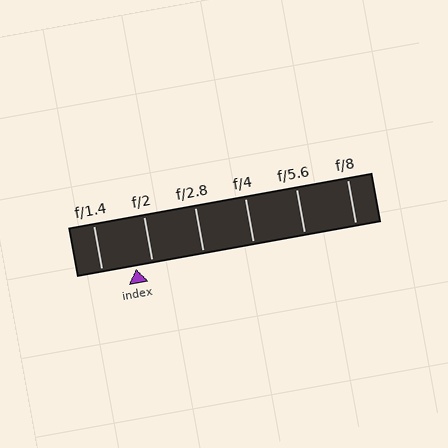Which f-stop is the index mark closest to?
The index mark is closest to f/2.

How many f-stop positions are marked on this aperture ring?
There are 6 f-stop positions marked.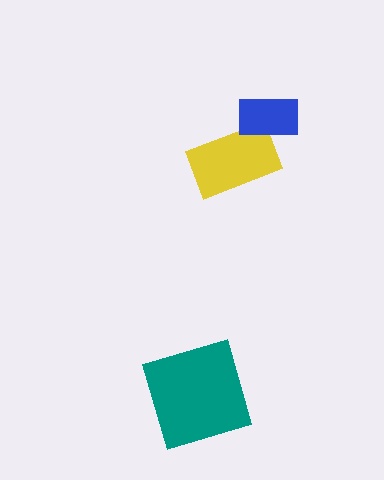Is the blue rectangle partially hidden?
No, no other shape covers it.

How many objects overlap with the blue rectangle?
1 object overlaps with the blue rectangle.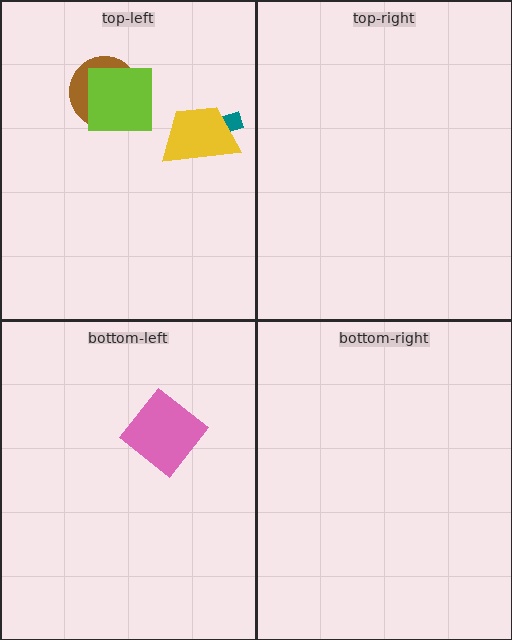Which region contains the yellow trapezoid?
The top-left region.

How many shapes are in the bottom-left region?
1.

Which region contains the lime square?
The top-left region.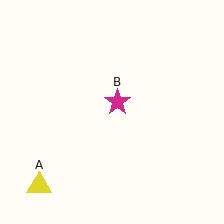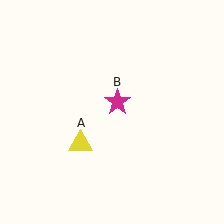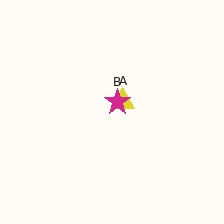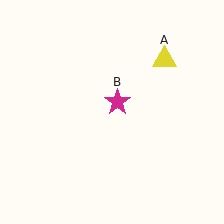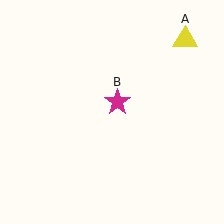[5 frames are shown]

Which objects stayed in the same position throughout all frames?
Magenta star (object B) remained stationary.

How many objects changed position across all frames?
1 object changed position: yellow triangle (object A).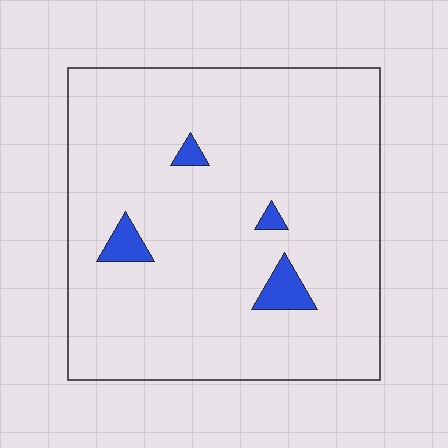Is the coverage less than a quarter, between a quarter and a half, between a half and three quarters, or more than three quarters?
Less than a quarter.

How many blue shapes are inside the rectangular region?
4.